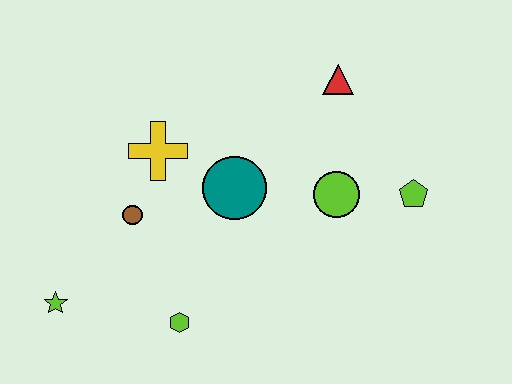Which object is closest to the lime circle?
The lime pentagon is closest to the lime circle.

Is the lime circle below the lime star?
No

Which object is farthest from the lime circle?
The lime star is farthest from the lime circle.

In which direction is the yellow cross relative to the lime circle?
The yellow cross is to the left of the lime circle.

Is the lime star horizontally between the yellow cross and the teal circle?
No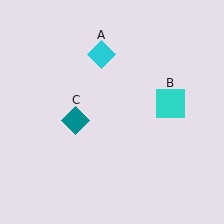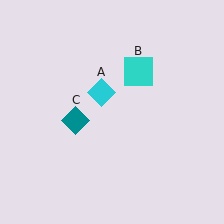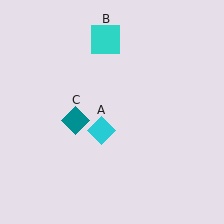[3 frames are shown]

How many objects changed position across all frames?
2 objects changed position: cyan diamond (object A), cyan square (object B).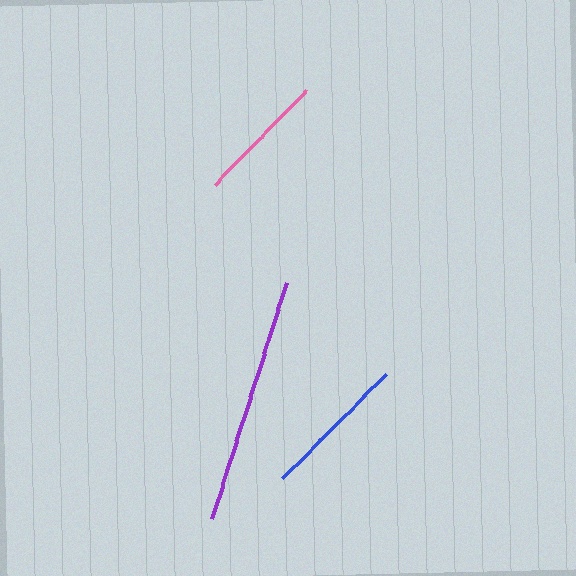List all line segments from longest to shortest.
From longest to shortest: purple, blue, pink.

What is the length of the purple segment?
The purple segment is approximately 247 pixels long.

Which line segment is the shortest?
The pink line is the shortest at approximately 131 pixels.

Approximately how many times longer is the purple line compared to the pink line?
The purple line is approximately 1.9 times the length of the pink line.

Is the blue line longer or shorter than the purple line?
The purple line is longer than the blue line.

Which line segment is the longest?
The purple line is the longest at approximately 247 pixels.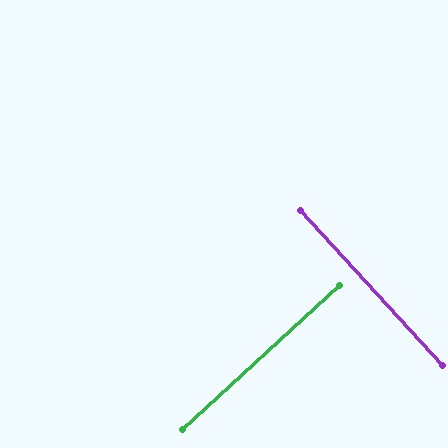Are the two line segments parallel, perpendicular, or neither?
Perpendicular — they meet at approximately 90°.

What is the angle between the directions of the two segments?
Approximately 90 degrees.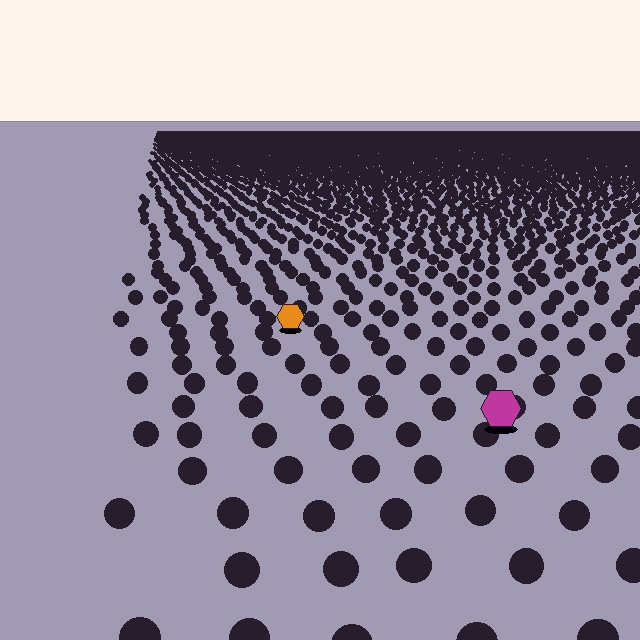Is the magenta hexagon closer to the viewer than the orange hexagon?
Yes. The magenta hexagon is closer — you can tell from the texture gradient: the ground texture is coarser near it.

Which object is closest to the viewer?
The magenta hexagon is closest. The texture marks near it are larger and more spread out.